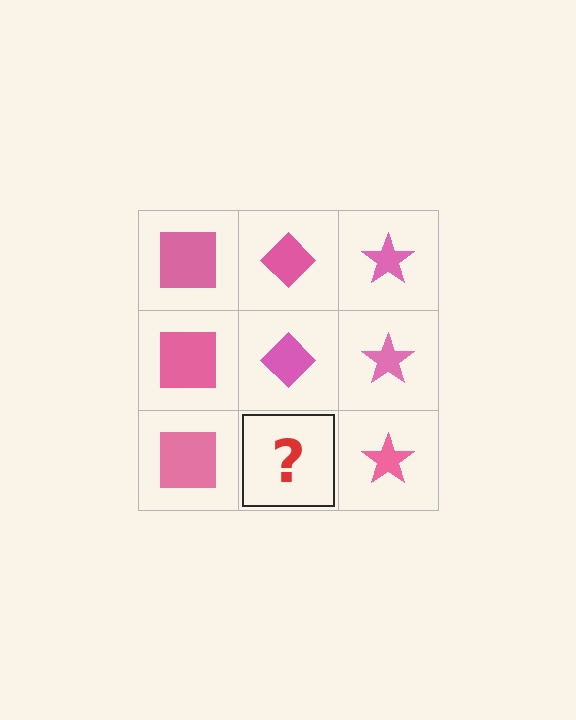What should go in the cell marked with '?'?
The missing cell should contain a pink diamond.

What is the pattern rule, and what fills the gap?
The rule is that each column has a consistent shape. The gap should be filled with a pink diamond.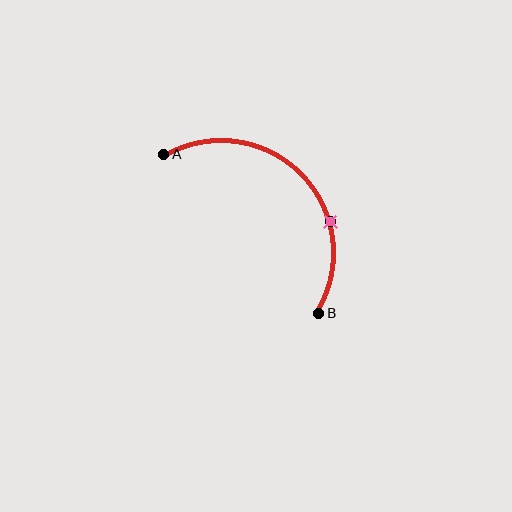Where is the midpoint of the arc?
The arc midpoint is the point on the curve farthest from the straight line joining A and B. It sits above and to the right of that line.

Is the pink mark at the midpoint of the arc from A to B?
No. The pink mark lies on the arc but is closer to endpoint B. The arc midpoint would be at the point on the curve equidistant along the arc from both A and B.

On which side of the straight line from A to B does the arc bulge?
The arc bulges above and to the right of the straight line connecting A and B.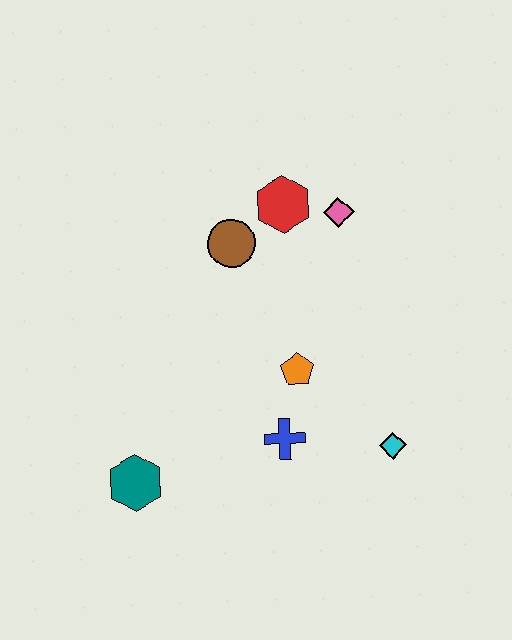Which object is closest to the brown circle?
The red hexagon is closest to the brown circle.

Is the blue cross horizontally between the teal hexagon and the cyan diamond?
Yes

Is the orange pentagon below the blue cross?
No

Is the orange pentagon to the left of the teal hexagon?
No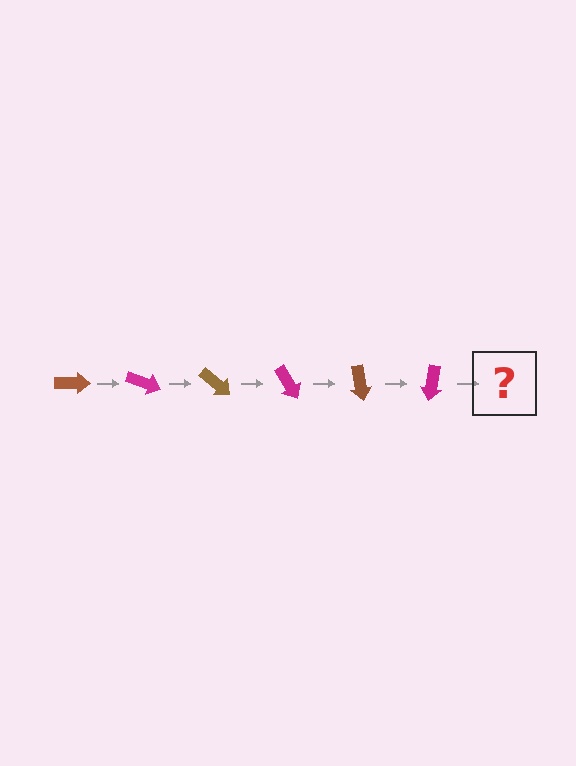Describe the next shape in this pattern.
It should be a brown arrow, rotated 120 degrees from the start.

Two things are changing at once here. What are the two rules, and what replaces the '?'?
The two rules are that it rotates 20 degrees each step and the color cycles through brown and magenta. The '?' should be a brown arrow, rotated 120 degrees from the start.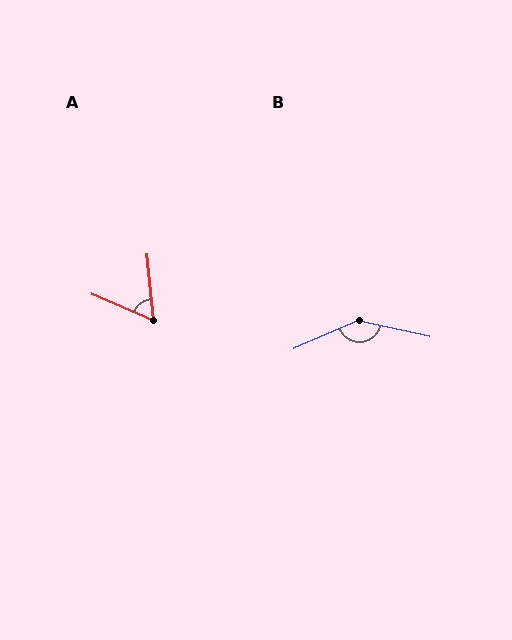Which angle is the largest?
B, at approximately 145 degrees.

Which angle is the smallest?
A, at approximately 61 degrees.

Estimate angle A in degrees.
Approximately 61 degrees.